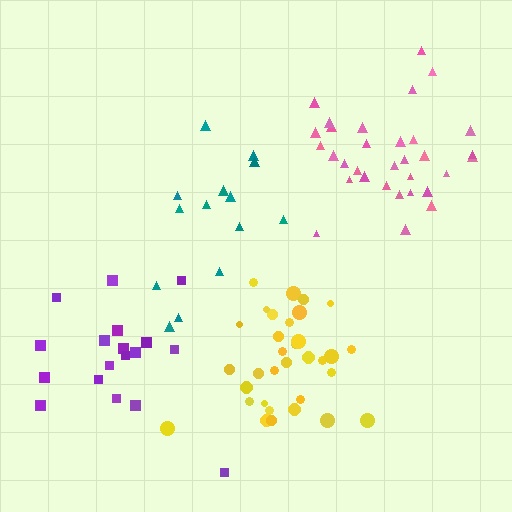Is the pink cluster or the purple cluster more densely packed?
Pink.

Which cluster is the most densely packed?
Yellow.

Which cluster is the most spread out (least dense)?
Purple.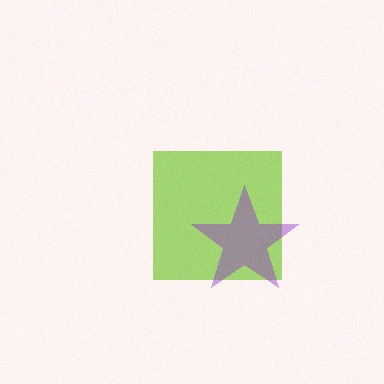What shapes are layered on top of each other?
The layered shapes are: a lime square, a purple star.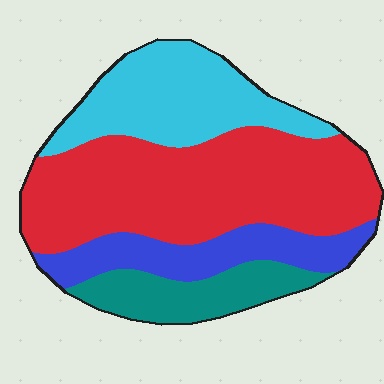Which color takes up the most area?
Red, at roughly 45%.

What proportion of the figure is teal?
Teal covers around 15% of the figure.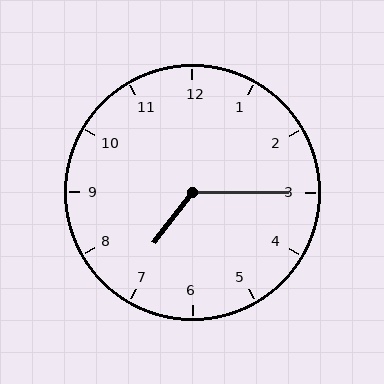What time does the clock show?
7:15.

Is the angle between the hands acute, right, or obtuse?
It is obtuse.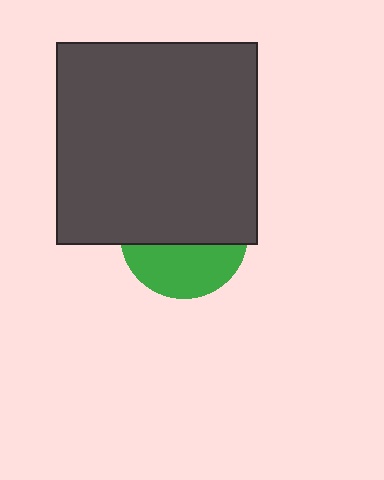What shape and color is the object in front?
The object in front is a dark gray square.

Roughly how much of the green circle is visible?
A small part of it is visible (roughly 39%).